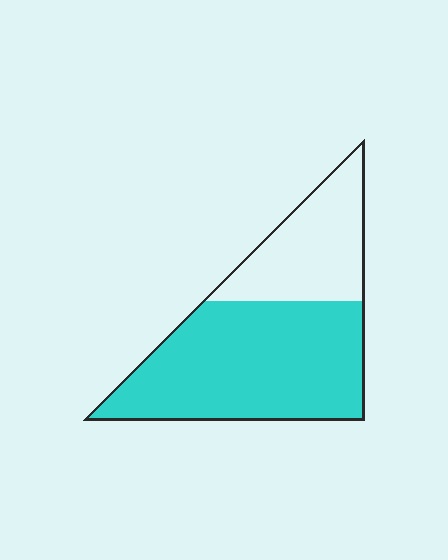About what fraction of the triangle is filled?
About two thirds (2/3).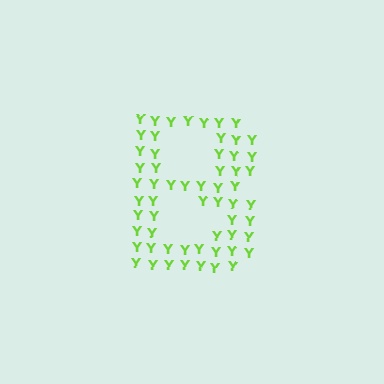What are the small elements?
The small elements are letter Y's.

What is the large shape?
The large shape is the letter B.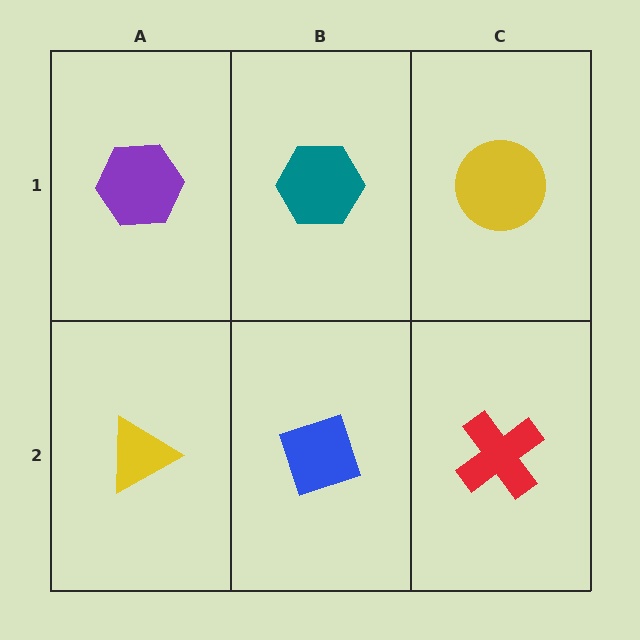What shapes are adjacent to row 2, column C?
A yellow circle (row 1, column C), a blue diamond (row 2, column B).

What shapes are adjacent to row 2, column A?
A purple hexagon (row 1, column A), a blue diamond (row 2, column B).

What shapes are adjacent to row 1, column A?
A yellow triangle (row 2, column A), a teal hexagon (row 1, column B).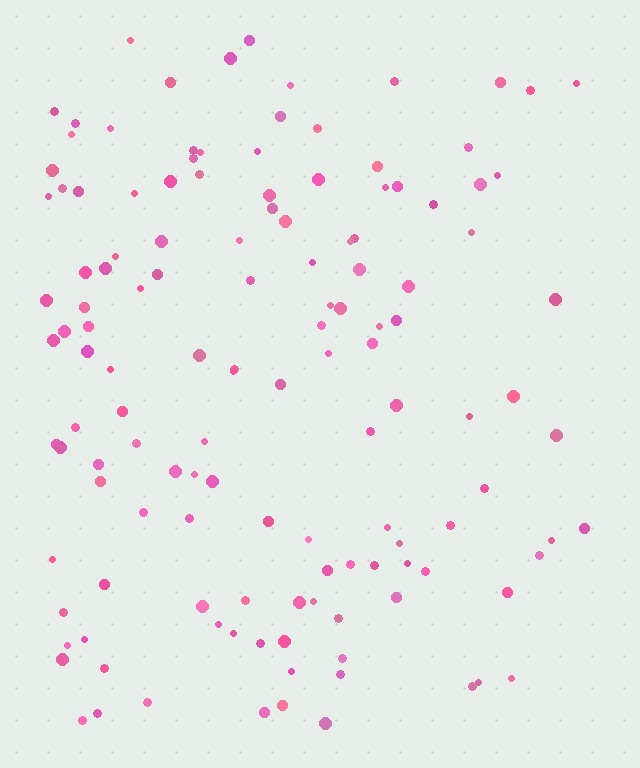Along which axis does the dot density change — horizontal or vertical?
Horizontal.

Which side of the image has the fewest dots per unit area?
The right.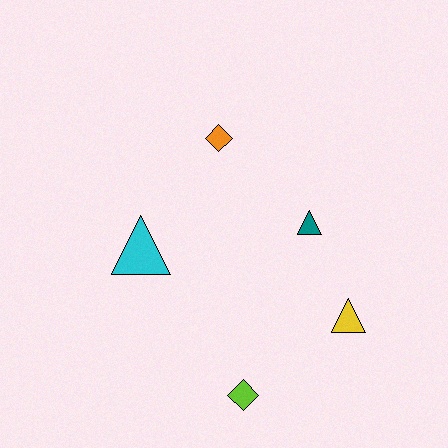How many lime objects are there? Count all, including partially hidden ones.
There is 1 lime object.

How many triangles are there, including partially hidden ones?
There are 3 triangles.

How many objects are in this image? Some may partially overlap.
There are 5 objects.